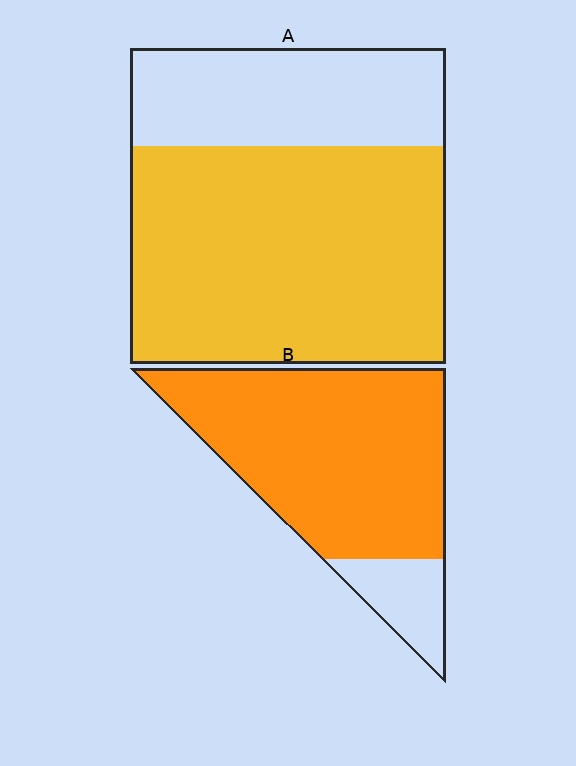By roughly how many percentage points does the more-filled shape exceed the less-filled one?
By roughly 15 percentage points (B over A).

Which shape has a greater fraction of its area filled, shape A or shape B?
Shape B.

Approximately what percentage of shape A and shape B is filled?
A is approximately 70% and B is approximately 85%.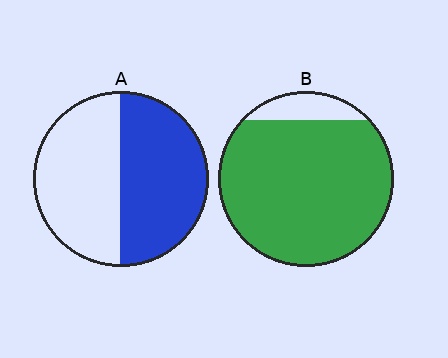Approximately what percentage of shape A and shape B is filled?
A is approximately 50% and B is approximately 90%.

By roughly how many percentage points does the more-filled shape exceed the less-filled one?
By roughly 40 percentage points (B over A).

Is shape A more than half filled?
Roughly half.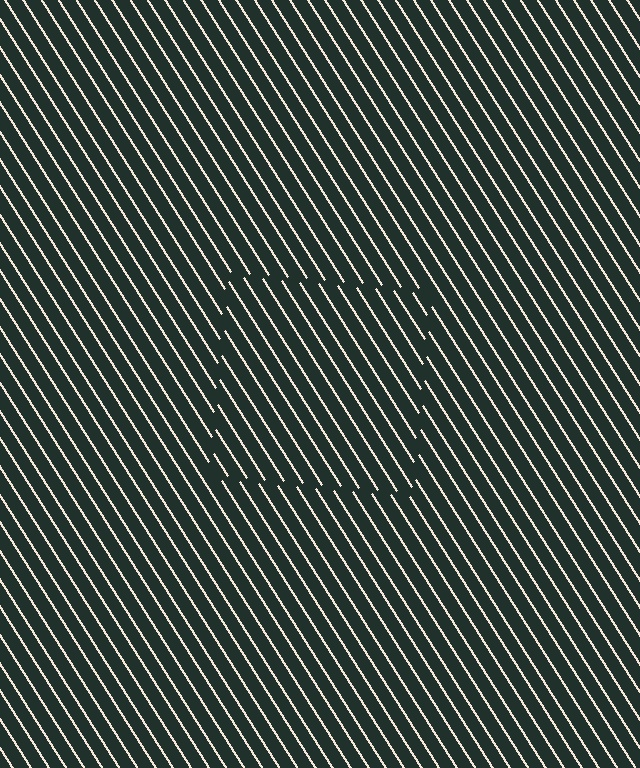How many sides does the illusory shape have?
4 sides — the line-ends trace a square.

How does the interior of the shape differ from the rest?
The interior of the shape contains the same grating, shifted by half a period — the contour is defined by the phase discontinuity where line-ends from the inner and outer gratings abut.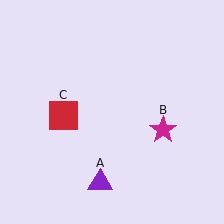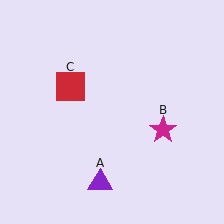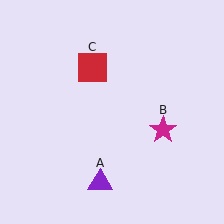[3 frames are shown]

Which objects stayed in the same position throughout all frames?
Purple triangle (object A) and magenta star (object B) remained stationary.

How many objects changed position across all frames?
1 object changed position: red square (object C).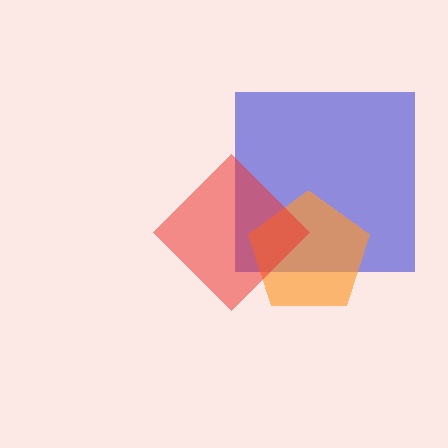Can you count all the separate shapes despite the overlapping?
Yes, there are 3 separate shapes.